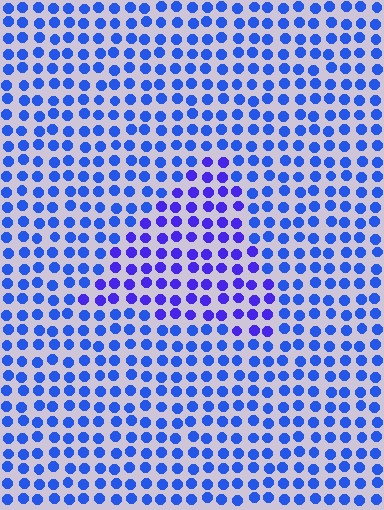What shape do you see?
I see a triangle.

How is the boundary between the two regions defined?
The boundary is defined purely by a slight shift in hue (about 27 degrees). Spacing, size, and orientation are identical on both sides.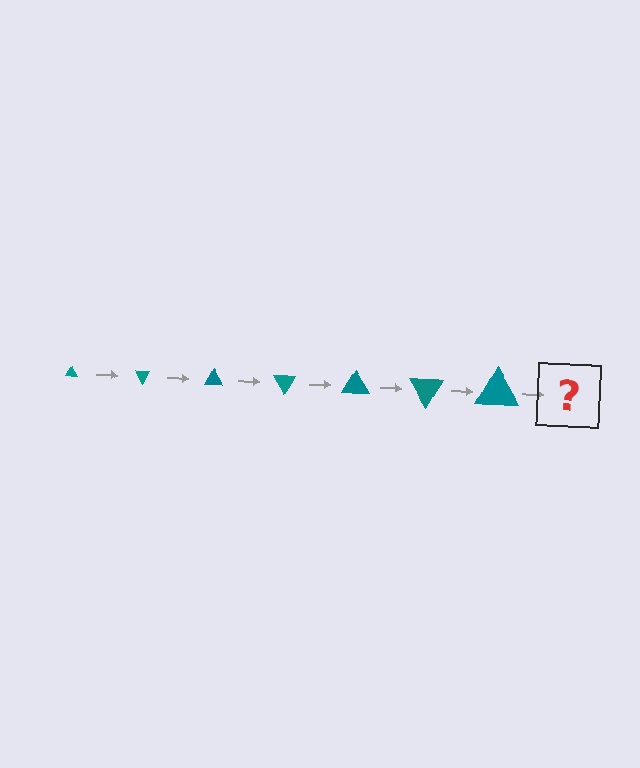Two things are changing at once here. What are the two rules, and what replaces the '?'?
The two rules are that the triangle grows larger each step and it rotates 60 degrees each step. The '?' should be a triangle, larger than the previous one and rotated 420 degrees from the start.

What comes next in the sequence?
The next element should be a triangle, larger than the previous one and rotated 420 degrees from the start.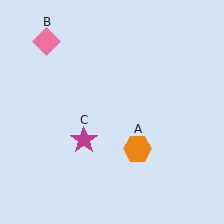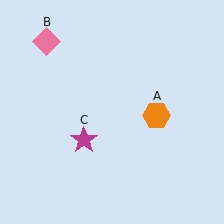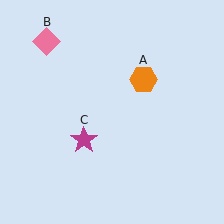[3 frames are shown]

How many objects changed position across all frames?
1 object changed position: orange hexagon (object A).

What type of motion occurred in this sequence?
The orange hexagon (object A) rotated counterclockwise around the center of the scene.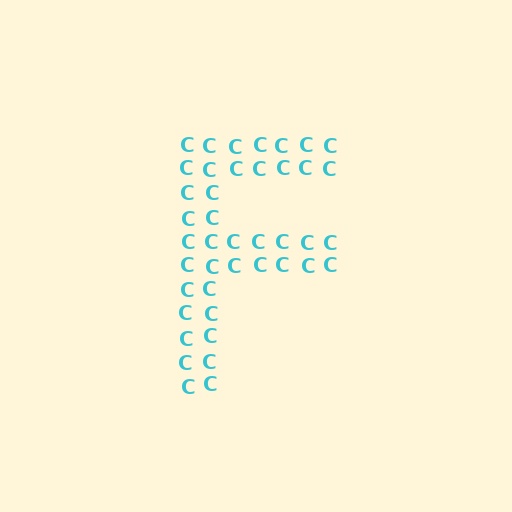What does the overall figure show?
The overall figure shows the letter F.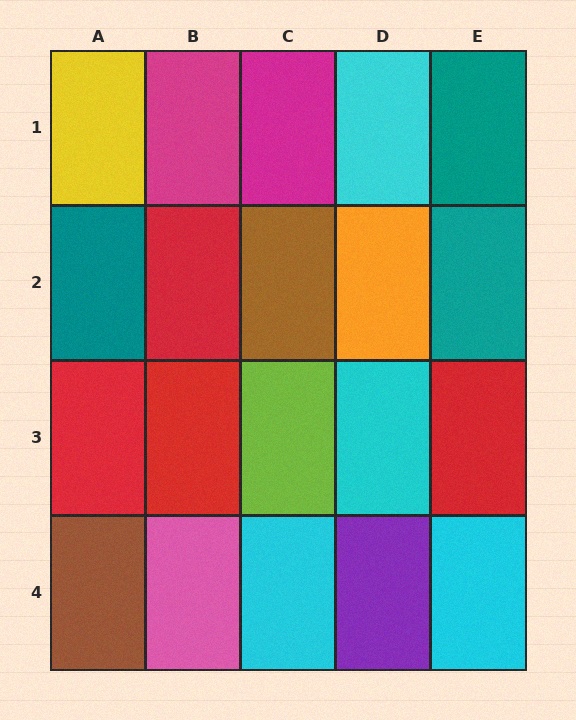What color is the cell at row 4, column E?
Cyan.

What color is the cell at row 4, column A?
Brown.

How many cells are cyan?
4 cells are cyan.